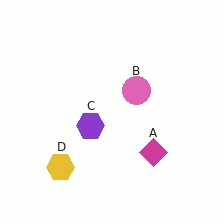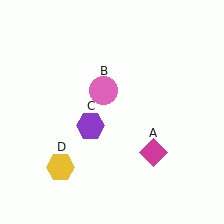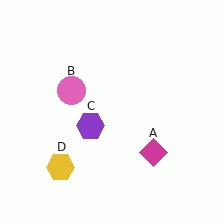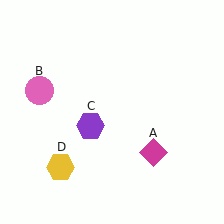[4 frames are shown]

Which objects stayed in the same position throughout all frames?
Magenta diamond (object A) and purple hexagon (object C) and yellow hexagon (object D) remained stationary.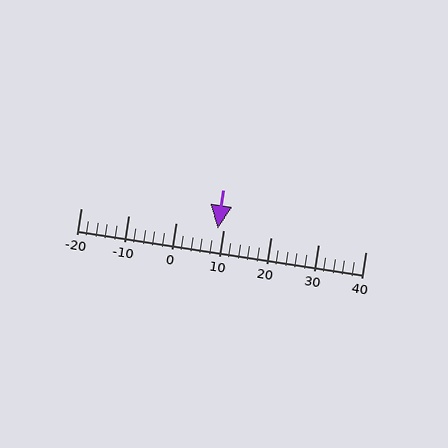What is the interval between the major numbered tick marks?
The major tick marks are spaced 10 units apart.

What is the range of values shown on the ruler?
The ruler shows values from -20 to 40.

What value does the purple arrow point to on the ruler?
The purple arrow points to approximately 9.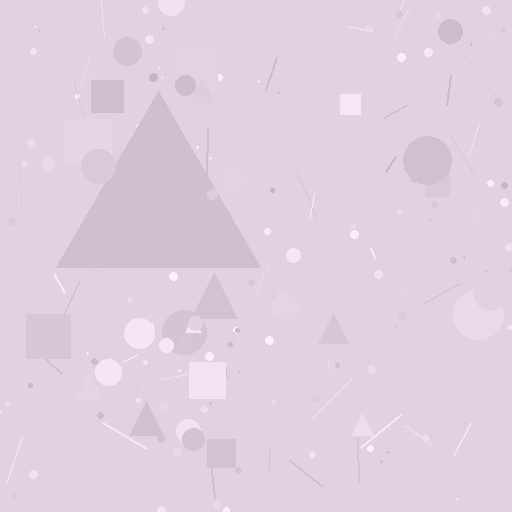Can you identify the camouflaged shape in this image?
The camouflaged shape is a triangle.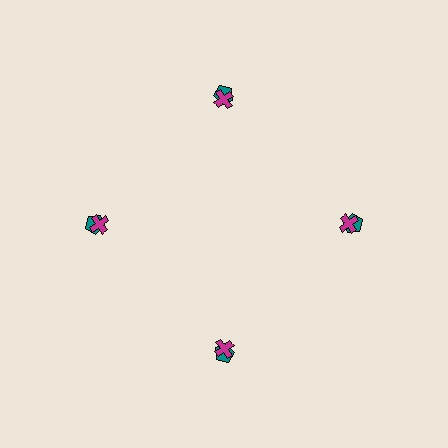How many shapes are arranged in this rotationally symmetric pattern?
There are 8 shapes, arranged in 4 groups of 2.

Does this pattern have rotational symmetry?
Yes, this pattern has 4-fold rotational symmetry. It looks the same after rotating 90 degrees around the center.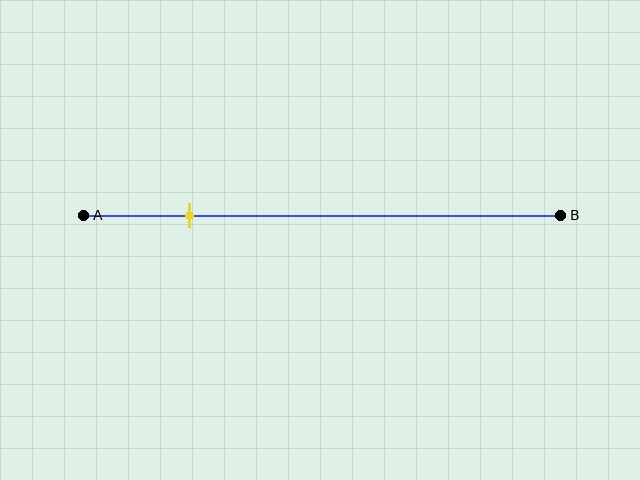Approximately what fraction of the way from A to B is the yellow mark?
The yellow mark is approximately 20% of the way from A to B.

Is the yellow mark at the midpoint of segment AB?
No, the mark is at about 20% from A, not at the 50% midpoint.